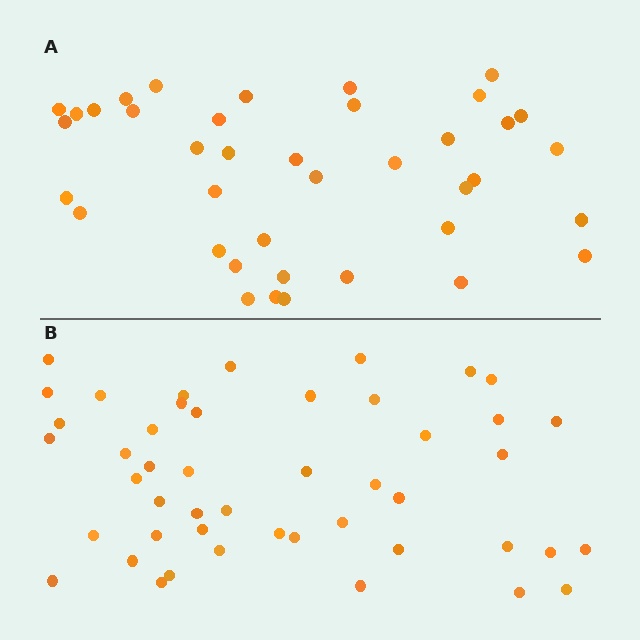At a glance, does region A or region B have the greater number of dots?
Region B (the bottom region) has more dots.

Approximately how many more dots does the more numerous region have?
Region B has roughly 8 or so more dots than region A.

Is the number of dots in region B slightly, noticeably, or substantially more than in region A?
Region B has only slightly more — the two regions are fairly close. The ratio is roughly 1.2 to 1.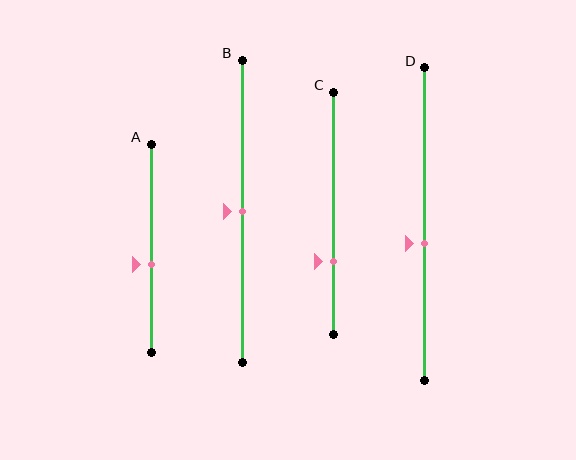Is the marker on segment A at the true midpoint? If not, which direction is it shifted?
No, the marker on segment A is shifted downward by about 8% of the segment length.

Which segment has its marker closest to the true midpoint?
Segment B has its marker closest to the true midpoint.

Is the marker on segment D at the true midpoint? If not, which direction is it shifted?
No, the marker on segment D is shifted downward by about 6% of the segment length.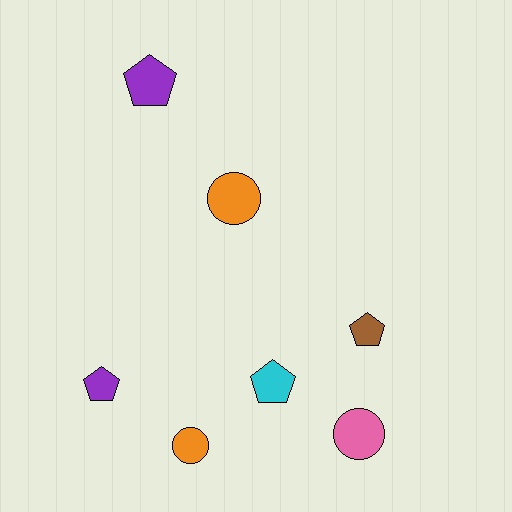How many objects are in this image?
There are 7 objects.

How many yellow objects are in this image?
There are no yellow objects.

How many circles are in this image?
There are 3 circles.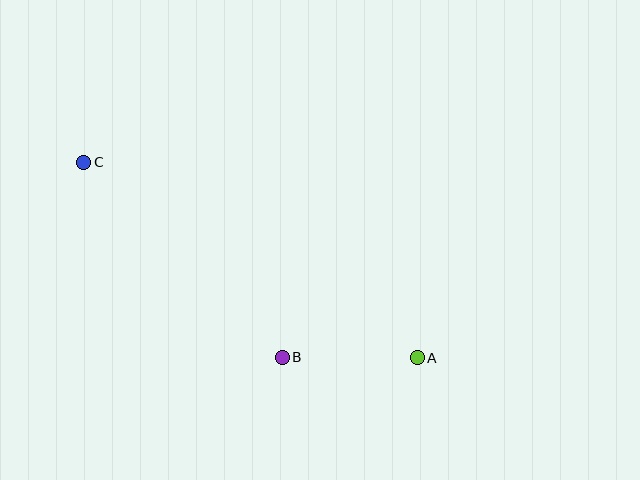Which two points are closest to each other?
Points A and B are closest to each other.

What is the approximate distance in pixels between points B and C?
The distance between B and C is approximately 278 pixels.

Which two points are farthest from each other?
Points A and C are farthest from each other.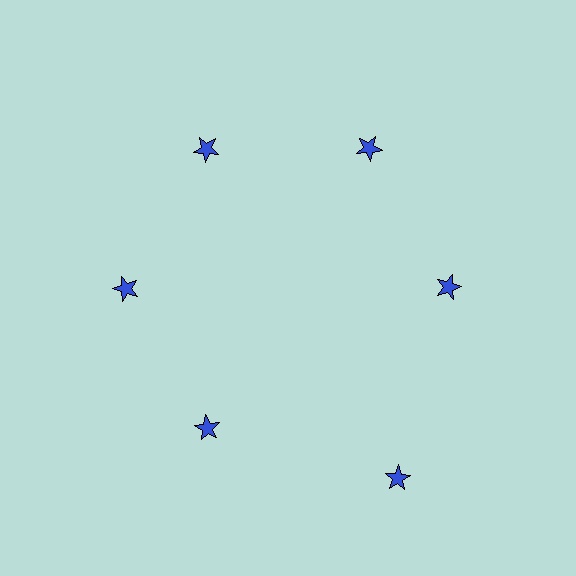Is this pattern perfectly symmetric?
No. The 6 blue stars are arranged in a ring, but one element near the 5 o'clock position is pushed outward from the center, breaking the 6-fold rotational symmetry.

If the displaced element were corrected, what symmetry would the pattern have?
It would have 6-fold rotational symmetry — the pattern would map onto itself every 60 degrees.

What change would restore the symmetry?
The symmetry would be restored by moving it inward, back onto the ring so that all 6 stars sit at equal angles and equal distance from the center.